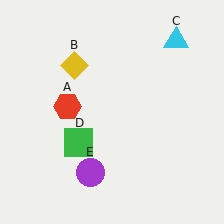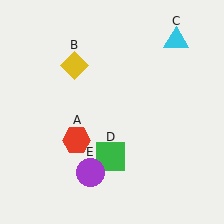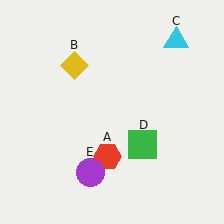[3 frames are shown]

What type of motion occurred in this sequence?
The red hexagon (object A), green square (object D) rotated counterclockwise around the center of the scene.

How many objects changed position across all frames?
2 objects changed position: red hexagon (object A), green square (object D).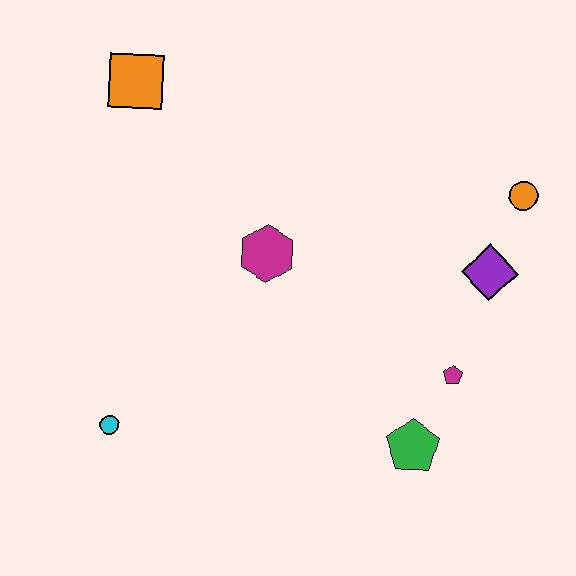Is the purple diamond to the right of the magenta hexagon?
Yes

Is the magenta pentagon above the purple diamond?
No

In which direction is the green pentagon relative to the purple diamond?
The green pentagon is below the purple diamond.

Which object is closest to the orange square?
The magenta hexagon is closest to the orange square.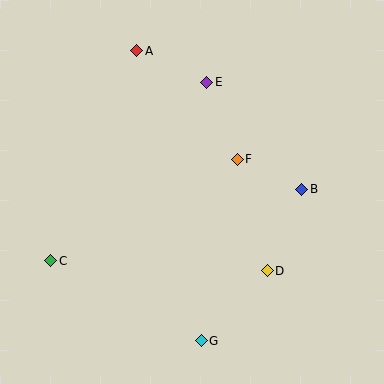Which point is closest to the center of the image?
Point F at (237, 159) is closest to the center.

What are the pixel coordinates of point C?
Point C is at (51, 261).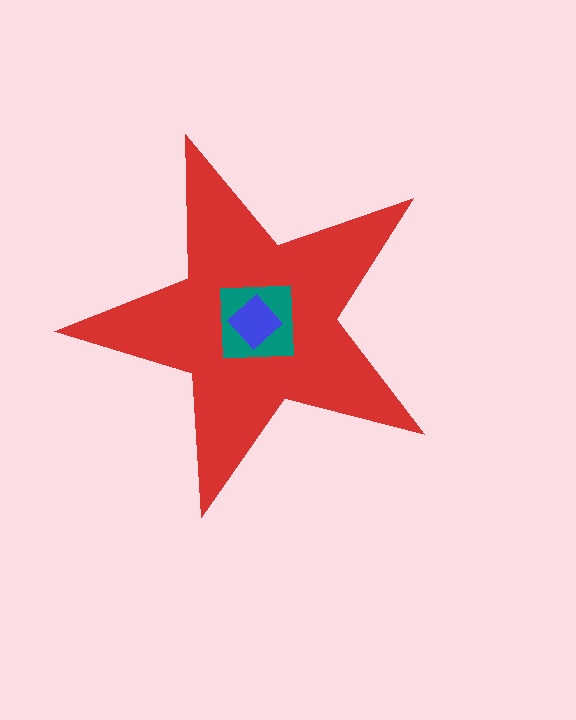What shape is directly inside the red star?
The teal square.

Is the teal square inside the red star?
Yes.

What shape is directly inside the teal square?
The blue diamond.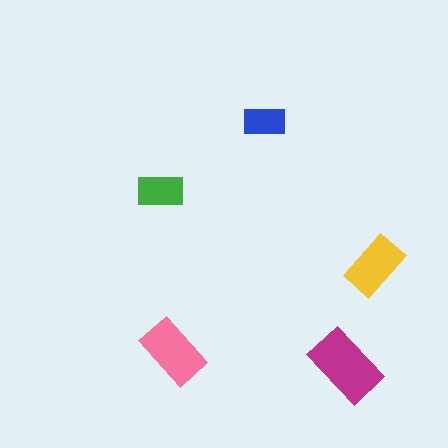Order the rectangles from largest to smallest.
the magenta one, the pink one, the yellow one, the green one, the blue one.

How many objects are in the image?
There are 5 objects in the image.